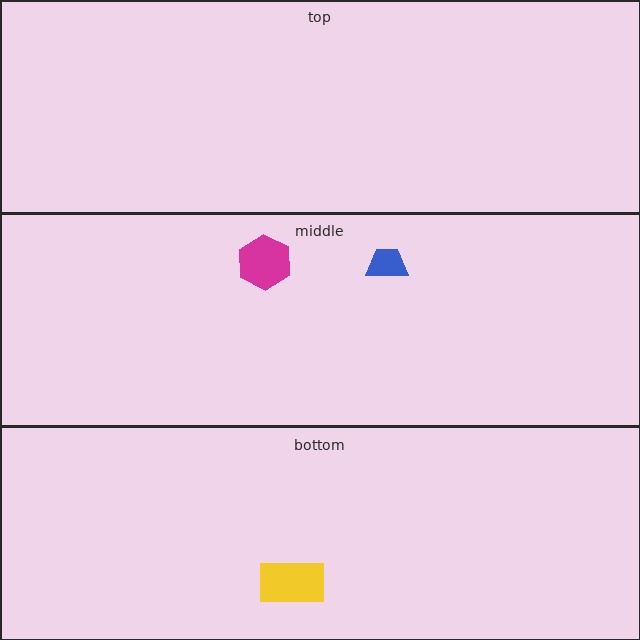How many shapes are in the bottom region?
1.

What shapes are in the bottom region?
The yellow rectangle.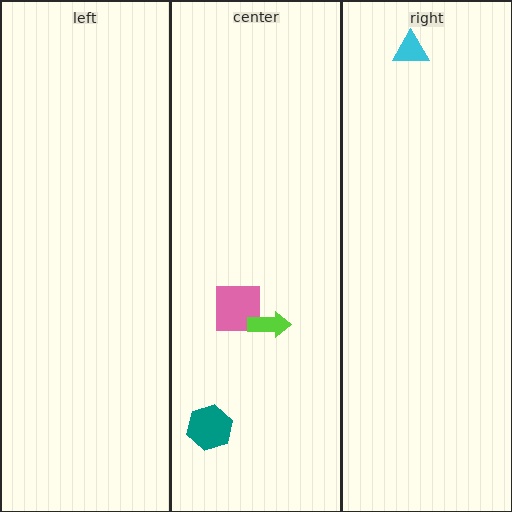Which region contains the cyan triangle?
The right region.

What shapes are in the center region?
The pink square, the lime arrow, the teal hexagon.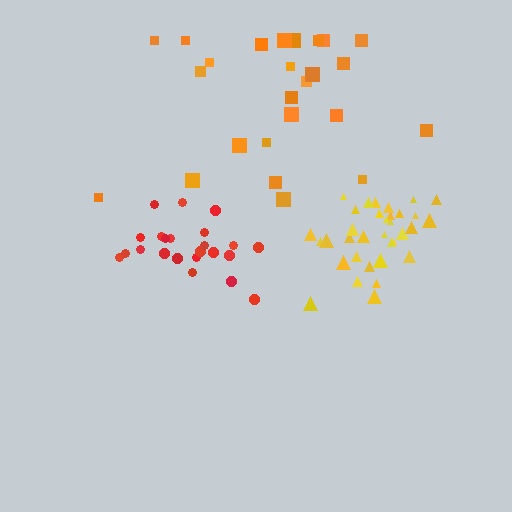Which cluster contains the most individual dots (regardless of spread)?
Yellow (34).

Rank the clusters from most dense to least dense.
yellow, red, orange.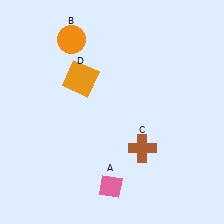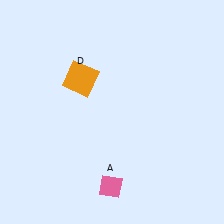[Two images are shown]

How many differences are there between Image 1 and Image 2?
There are 2 differences between the two images.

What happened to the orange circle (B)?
The orange circle (B) was removed in Image 2. It was in the top-left area of Image 1.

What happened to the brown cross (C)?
The brown cross (C) was removed in Image 2. It was in the bottom-right area of Image 1.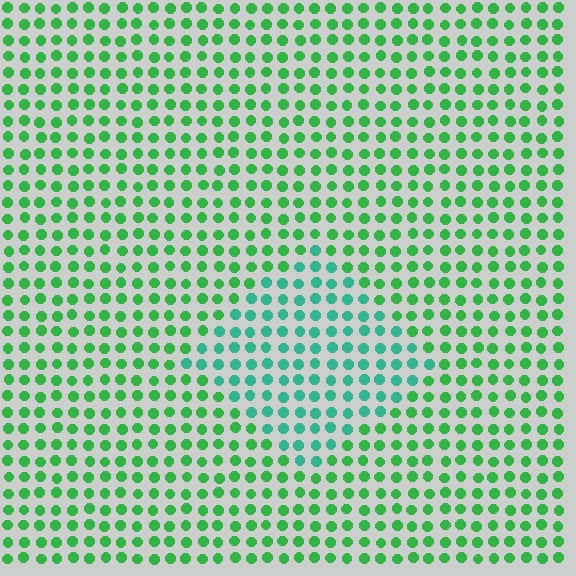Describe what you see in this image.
The image is filled with small green elements in a uniform arrangement. A diamond-shaped region is visible where the elements are tinted to a slightly different hue, forming a subtle color boundary.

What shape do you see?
I see a diamond.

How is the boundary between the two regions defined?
The boundary is defined purely by a slight shift in hue (about 34 degrees). Spacing, size, and orientation are identical on both sides.